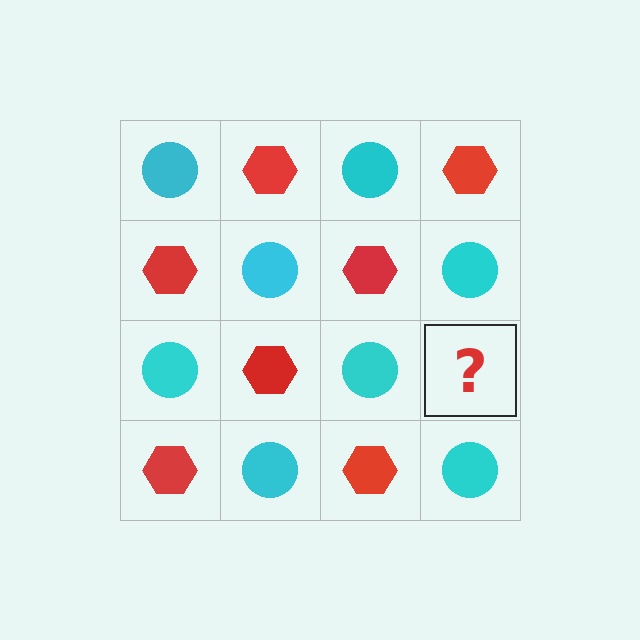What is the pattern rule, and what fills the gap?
The rule is that it alternates cyan circle and red hexagon in a checkerboard pattern. The gap should be filled with a red hexagon.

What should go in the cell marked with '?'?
The missing cell should contain a red hexagon.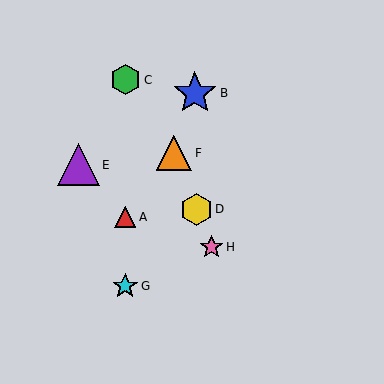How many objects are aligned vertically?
3 objects (A, C, G) are aligned vertically.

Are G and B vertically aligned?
No, G is at x≈125 and B is at x≈195.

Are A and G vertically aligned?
Yes, both are at x≈125.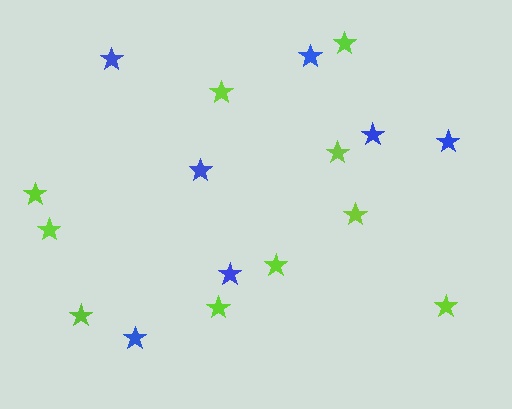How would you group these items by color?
There are 2 groups: one group of blue stars (7) and one group of lime stars (10).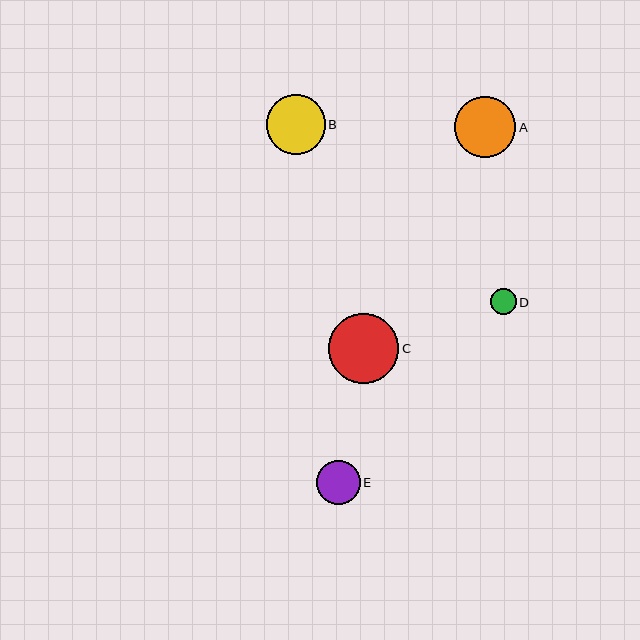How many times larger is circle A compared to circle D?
Circle A is approximately 2.4 times the size of circle D.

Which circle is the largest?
Circle C is the largest with a size of approximately 70 pixels.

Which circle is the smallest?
Circle D is the smallest with a size of approximately 26 pixels.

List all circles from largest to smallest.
From largest to smallest: C, A, B, E, D.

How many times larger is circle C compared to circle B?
Circle C is approximately 1.2 times the size of circle B.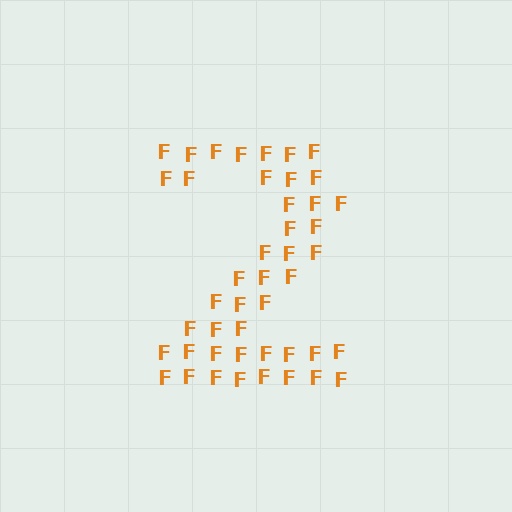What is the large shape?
The large shape is the digit 2.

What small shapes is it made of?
It is made of small letter F's.